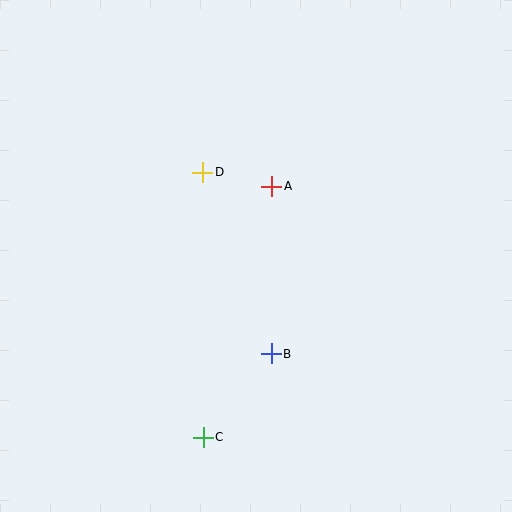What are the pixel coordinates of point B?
Point B is at (271, 354).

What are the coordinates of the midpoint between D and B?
The midpoint between D and B is at (237, 263).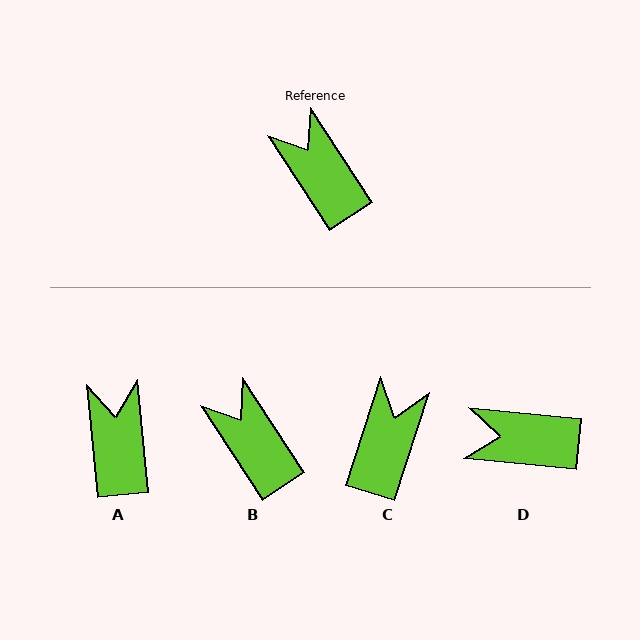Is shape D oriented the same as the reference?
No, it is off by about 51 degrees.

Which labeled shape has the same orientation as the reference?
B.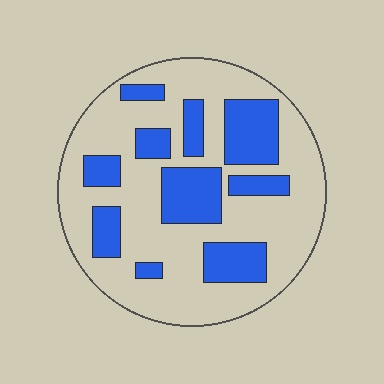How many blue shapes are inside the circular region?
10.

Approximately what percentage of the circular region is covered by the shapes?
Approximately 30%.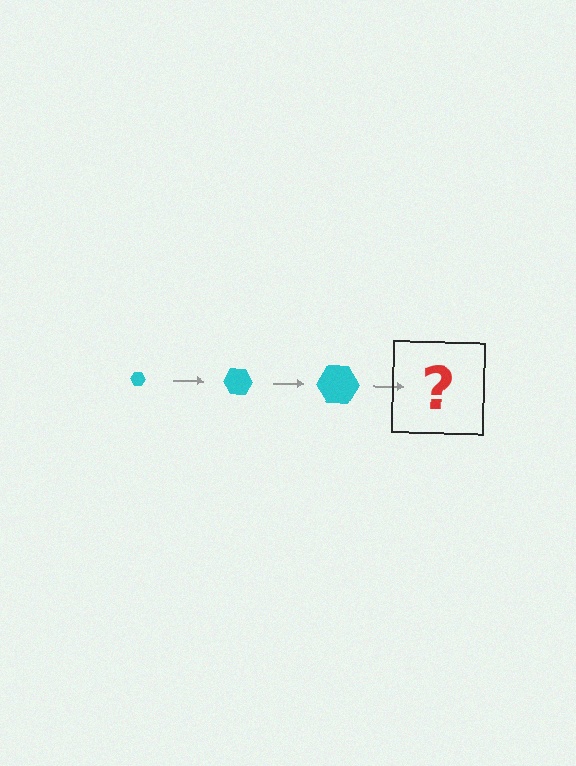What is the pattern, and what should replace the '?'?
The pattern is that the hexagon gets progressively larger each step. The '?' should be a cyan hexagon, larger than the previous one.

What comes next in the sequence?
The next element should be a cyan hexagon, larger than the previous one.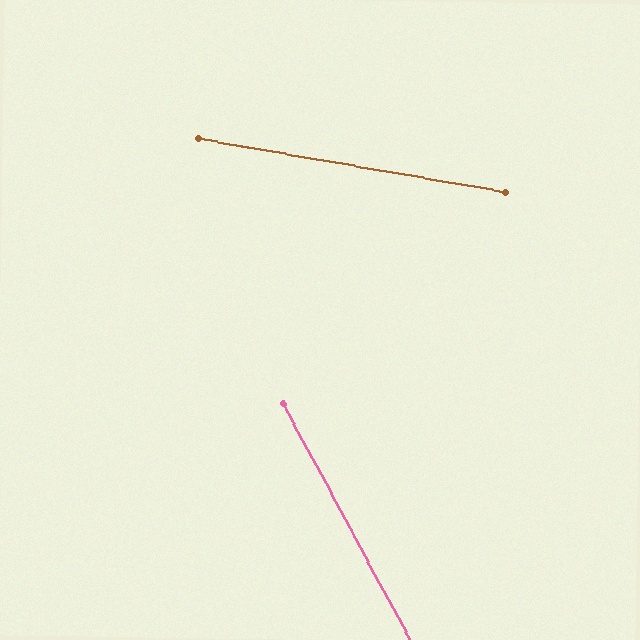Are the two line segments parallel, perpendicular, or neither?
Neither parallel nor perpendicular — they differ by about 52°.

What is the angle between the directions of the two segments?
Approximately 52 degrees.